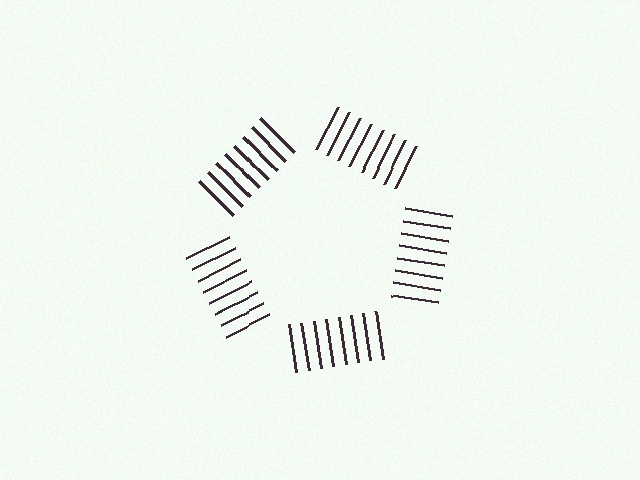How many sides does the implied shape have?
5 sides — the line-ends trace a pentagon.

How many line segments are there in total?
40 — 8 along each of the 5 edges.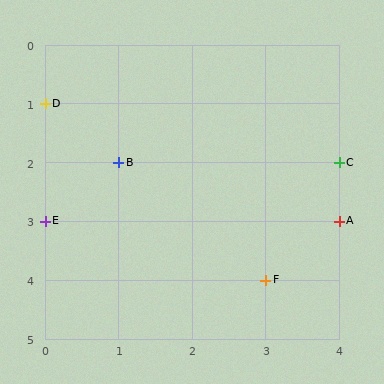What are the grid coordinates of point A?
Point A is at grid coordinates (4, 3).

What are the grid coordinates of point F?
Point F is at grid coordinates (3, 4).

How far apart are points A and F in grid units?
Points A and F are 1 column and 1 row apart (about 1.4 grid units diagonally).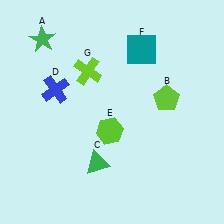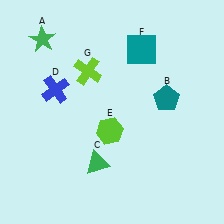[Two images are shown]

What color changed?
The pentagon (B) changed from lime in Image 1 to teal in Image 2.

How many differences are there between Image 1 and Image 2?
There is 1 difference between the two images.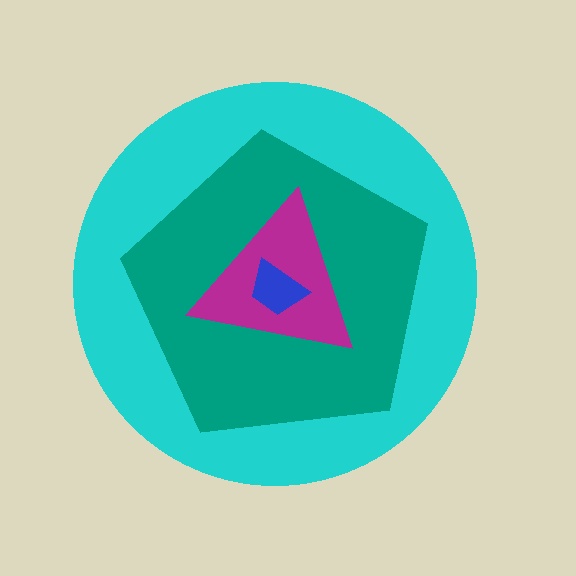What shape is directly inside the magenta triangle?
The blue trapezoid.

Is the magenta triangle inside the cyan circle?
Yes.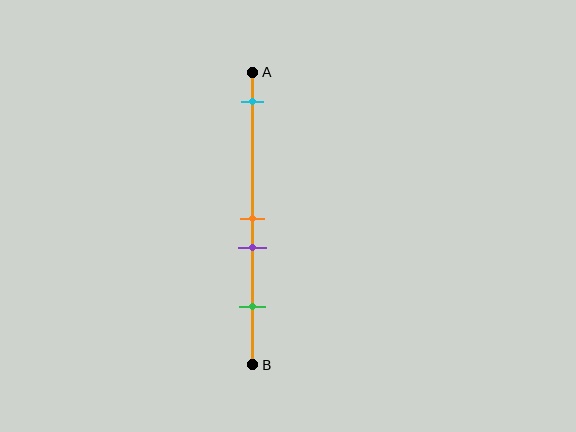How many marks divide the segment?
There are 4 marks dividing the segment.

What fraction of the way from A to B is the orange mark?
The orange mark is approximately 50% (0.5) of the way from A to B.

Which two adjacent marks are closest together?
The orange and purple marks are the closest adjacent pair.